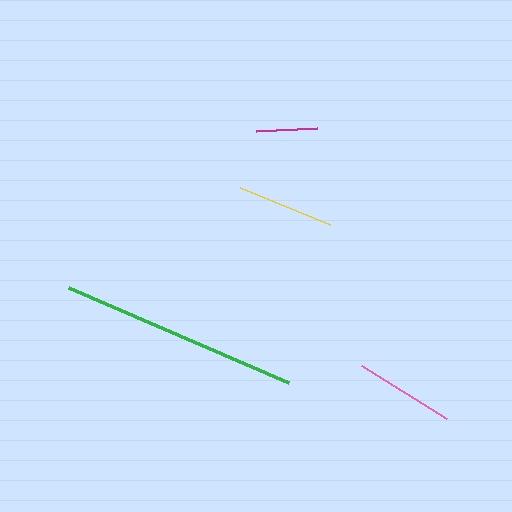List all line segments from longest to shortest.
From longest to shortest: green, pink, yellow, magenta.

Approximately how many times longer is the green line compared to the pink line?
The green line is approximately 2.4 times the length of the pink line.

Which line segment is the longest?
The green line is the longest at approximately 240 pixels.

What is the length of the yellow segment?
The yellow segment is approximately 97 pixels long.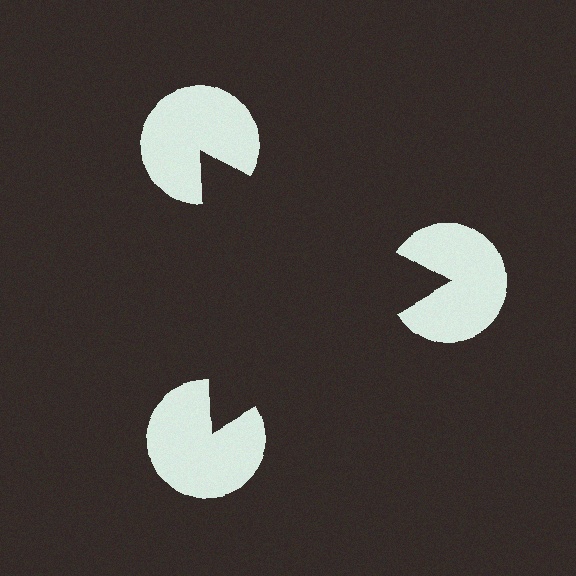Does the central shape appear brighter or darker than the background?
It typically appears slightly darker than the background, even though no actual brightness change is drawn.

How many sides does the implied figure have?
3 sides.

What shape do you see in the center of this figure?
An illusory triangle — its edges are inferred from the aligned wedge cuts in the pac-man discs, not physically drawn.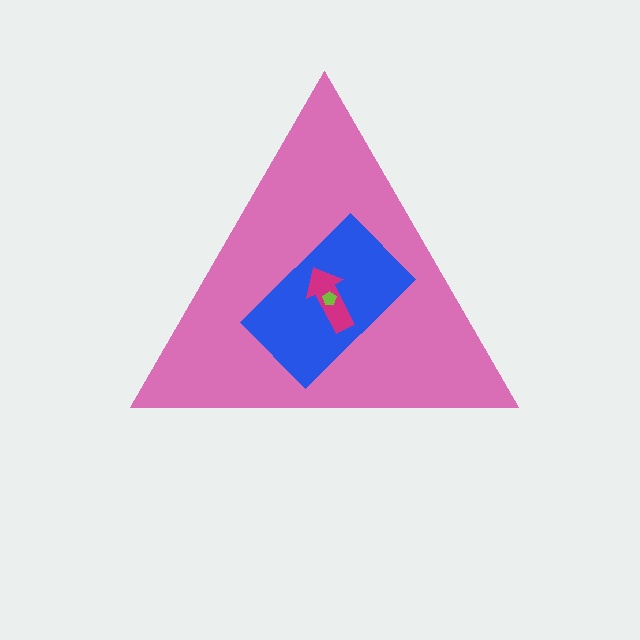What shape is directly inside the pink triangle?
The blue rectangle.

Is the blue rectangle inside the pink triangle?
Yes.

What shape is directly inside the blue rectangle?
The magenta arrow.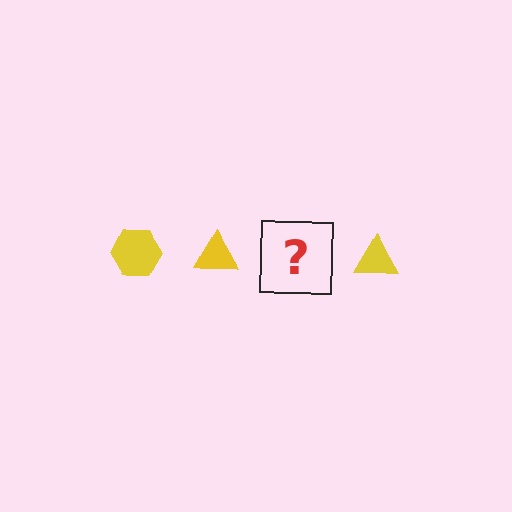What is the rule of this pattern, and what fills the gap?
The rule is that the pattern cycles through hexagon, triangle shapes in yellow. The gap should be filled with a yellow hexagon.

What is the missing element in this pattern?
The missing element is a yellow hexagon.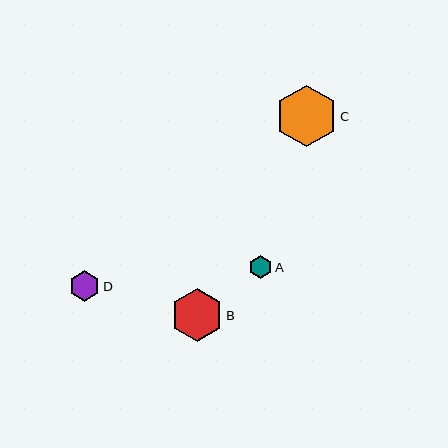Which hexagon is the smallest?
Hexagon A is the smallest with a size of approximately 23 pixels.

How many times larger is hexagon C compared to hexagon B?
Hexagon C is approximately 1.2 times the size of hexagon B.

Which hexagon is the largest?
Hexagon C is the largest with a size of approximately 62 pixels.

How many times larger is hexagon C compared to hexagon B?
Hexagon C is approximately 1.2 times the size of hexagon B.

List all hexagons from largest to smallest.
From largest to smallest: C, B, D, A.